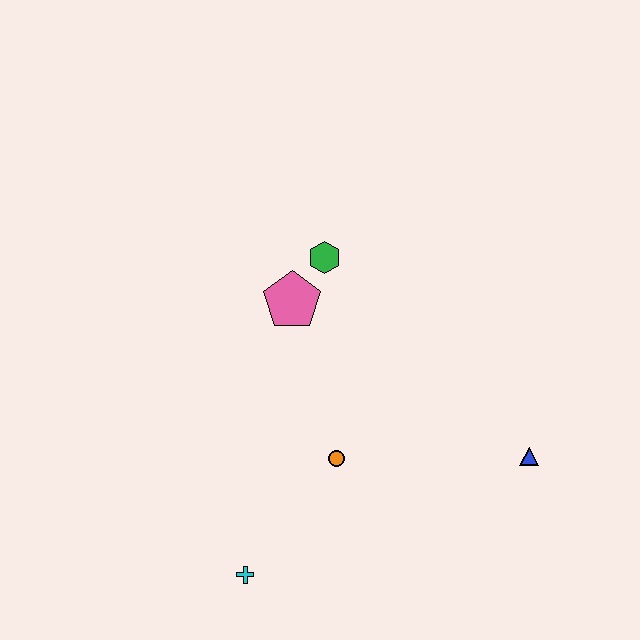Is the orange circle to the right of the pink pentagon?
Yes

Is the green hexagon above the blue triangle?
Yes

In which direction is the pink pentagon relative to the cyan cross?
The pink pentagon is above the cyan cross.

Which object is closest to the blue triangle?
The orange circle is closest to the blue triangle.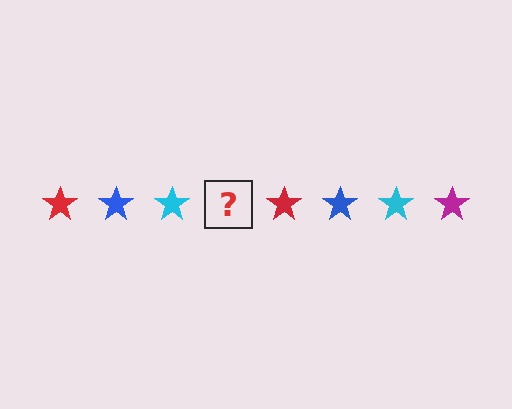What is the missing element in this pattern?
The missing element is a magenta star.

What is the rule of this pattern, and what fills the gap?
The rule is that the pattern cycles through red, blue, cyan, magenta stars. The gap should be filled with a magenta star.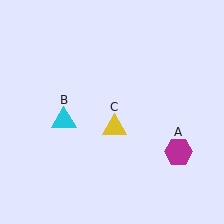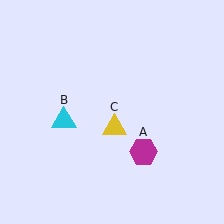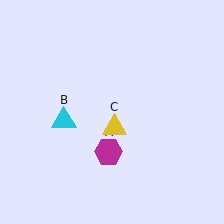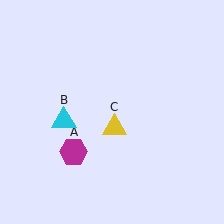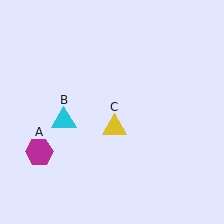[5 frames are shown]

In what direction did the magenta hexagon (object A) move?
The magenta hexagon (object A) moved left.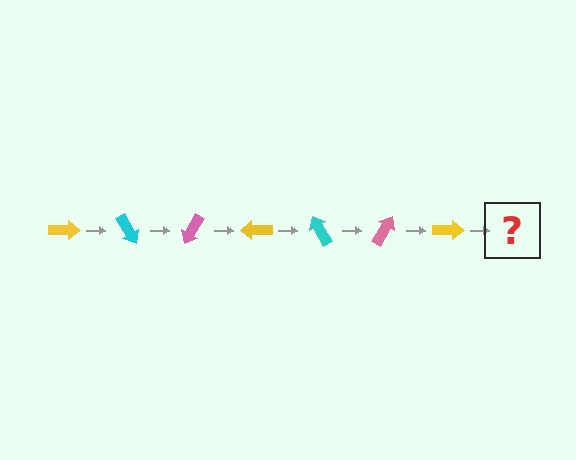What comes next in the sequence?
The next element should be a cyan arrow, rotated 420 degrees from the start.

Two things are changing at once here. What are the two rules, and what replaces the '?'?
The two rules are that it rotates 60 degrees each step and the color cycles through yellow, cyan, and pink. The '?' should be a cyan arrow, rotated 420 degrees from the start.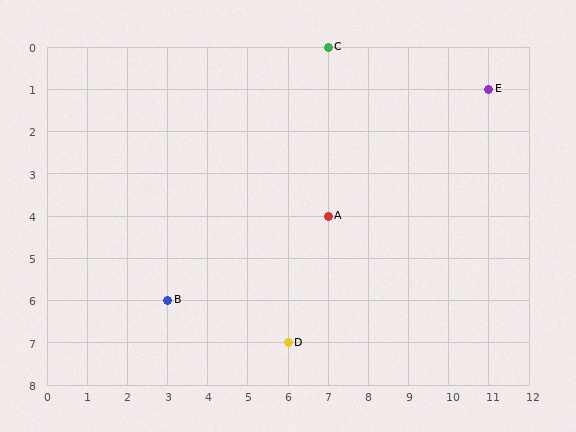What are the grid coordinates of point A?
Point A is at grid coordinates (7, 4).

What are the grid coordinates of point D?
Point D is at grid coordinates (6, 7).